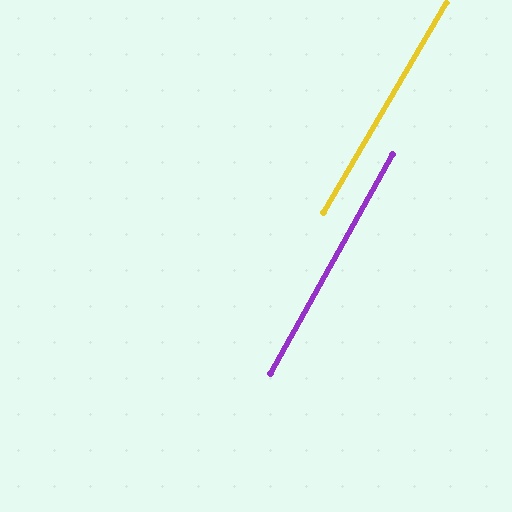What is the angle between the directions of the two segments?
Approximately 1 degree.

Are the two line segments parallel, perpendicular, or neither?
Parallel — their directions differ by only 1.0°.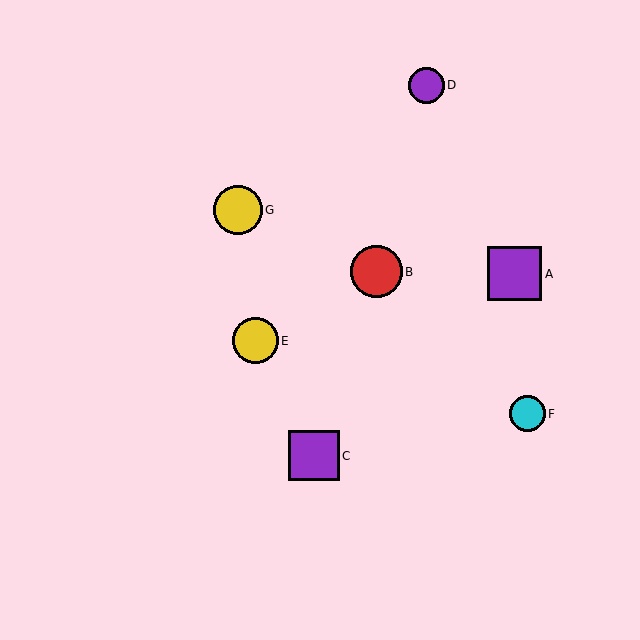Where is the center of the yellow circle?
The center of the yellow circle is at (255, 341).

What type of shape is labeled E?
Shape E is a yellow circle.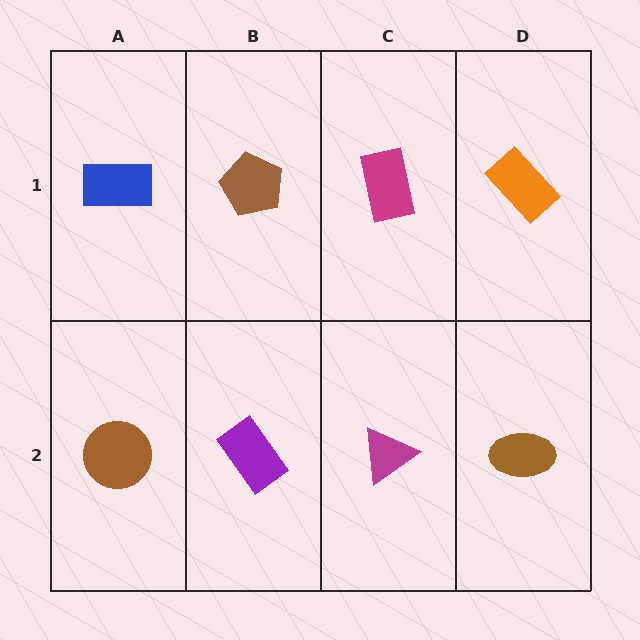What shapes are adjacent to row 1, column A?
A brown circle (row 2, column A), a brown pentagon (row 1, column B).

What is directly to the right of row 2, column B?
A magenta triangle.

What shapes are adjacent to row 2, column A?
A blue rectangle (row 1, column A), a purple rectangle (row 2, column B).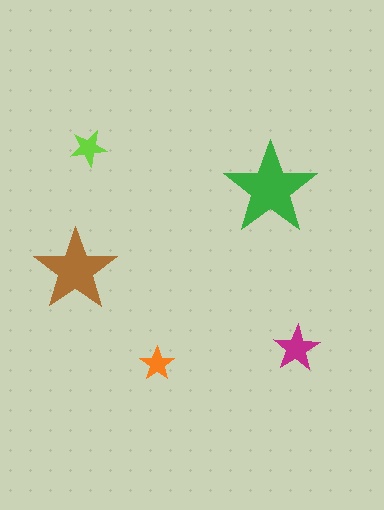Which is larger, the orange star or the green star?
The green one.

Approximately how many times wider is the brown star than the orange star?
About 2.5 times wider.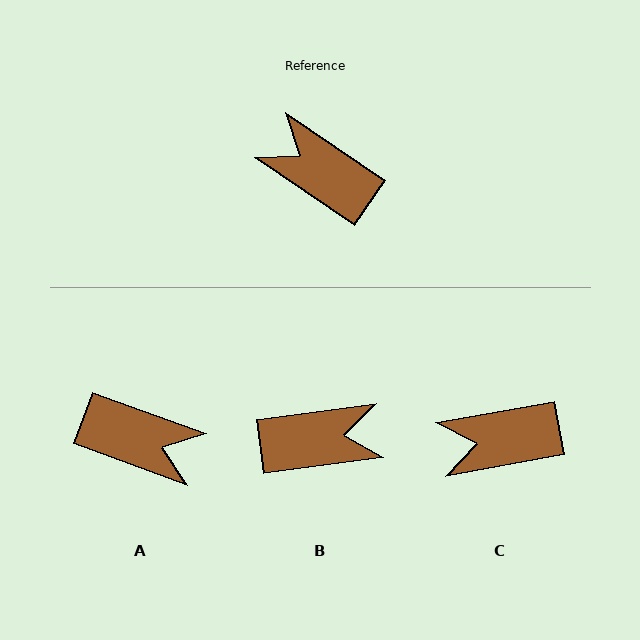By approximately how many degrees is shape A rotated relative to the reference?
Approximately 166 degrees clockwise.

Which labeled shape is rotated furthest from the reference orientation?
A, about 166 degrees away.